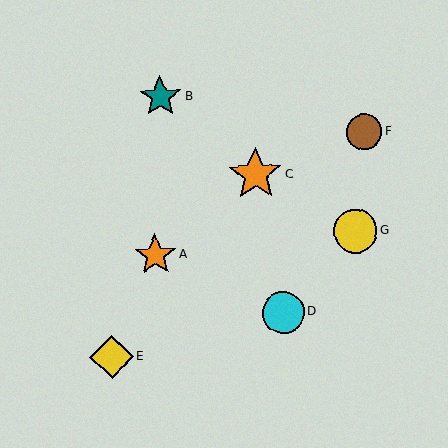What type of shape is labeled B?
Shape B is a teal star.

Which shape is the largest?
The orange star (labeled C) is the largest.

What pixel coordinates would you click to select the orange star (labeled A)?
Click at (155, 255) to select the orange star A.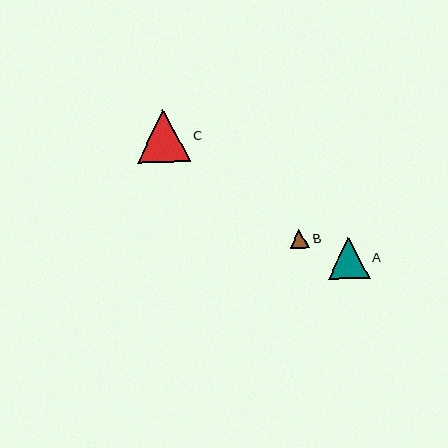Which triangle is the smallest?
Triangle B is the smallest with a size of approximately 19 pixels.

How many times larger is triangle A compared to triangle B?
Triangle A is approximately 2.1 times the size of triangle B.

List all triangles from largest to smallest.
From largest to smallest: C, A, B.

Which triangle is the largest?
Triangle C is the largest with a size of approximately 53 pixels.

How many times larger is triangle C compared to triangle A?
Triangle C is approximately 1.3 times the size of triangle A.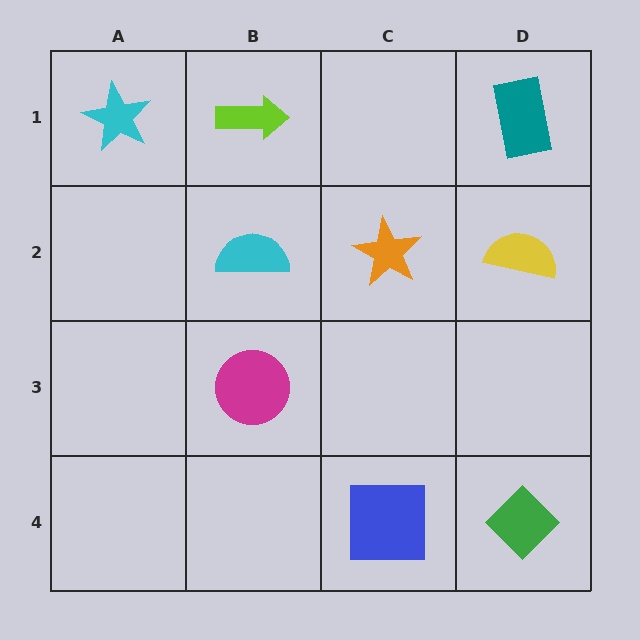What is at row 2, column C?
An orange star.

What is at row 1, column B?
A lime arrow.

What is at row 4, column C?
A blue square.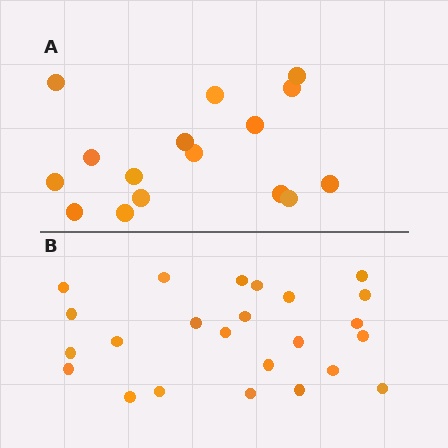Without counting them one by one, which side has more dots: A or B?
Region B (the bottom region) has more dots.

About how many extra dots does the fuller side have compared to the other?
Region B has roughly 8 or so more dots than region A.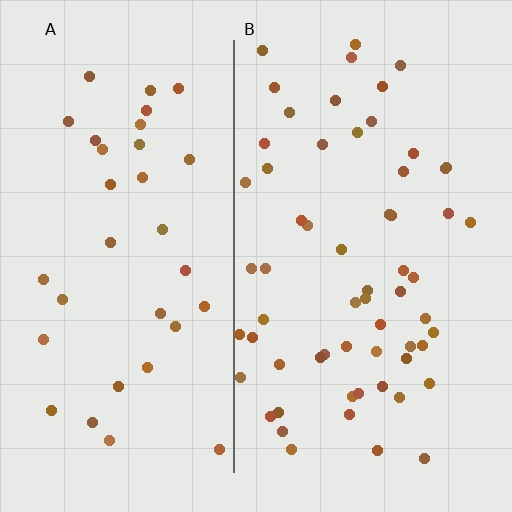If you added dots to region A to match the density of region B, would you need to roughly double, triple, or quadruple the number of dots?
Approximately double.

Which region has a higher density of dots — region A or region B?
B (the right).